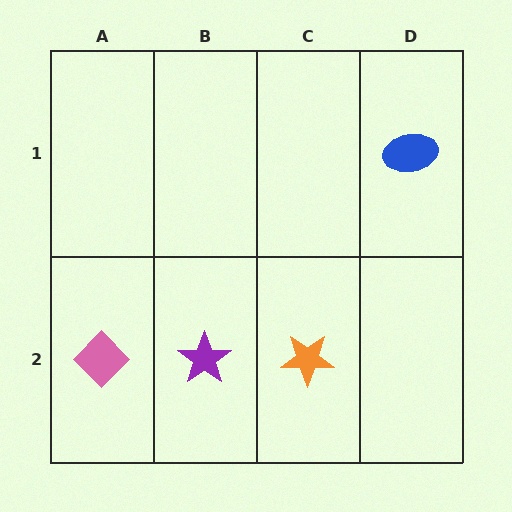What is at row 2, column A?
A pink diamond.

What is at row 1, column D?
A blue ellipse.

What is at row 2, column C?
An orange star.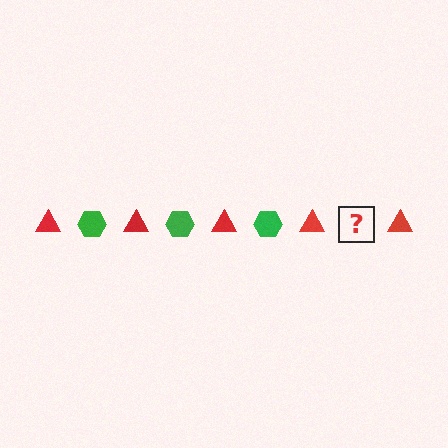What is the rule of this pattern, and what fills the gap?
The rule is that the pattern alternates between red triangle and green hexagon. The gap should be filled with a green hexagon.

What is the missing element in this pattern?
The missing element is a green hexagon.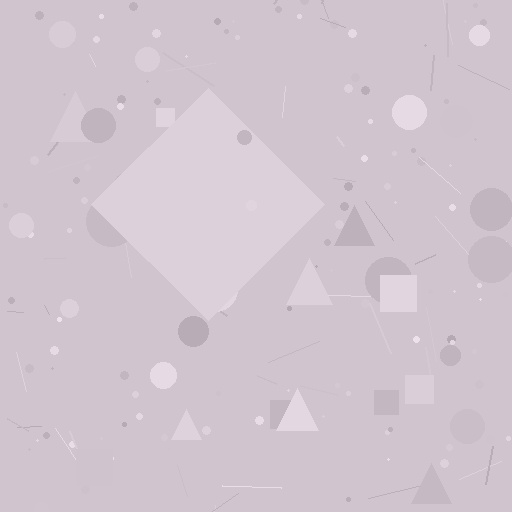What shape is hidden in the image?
A diamond is hidden in the image.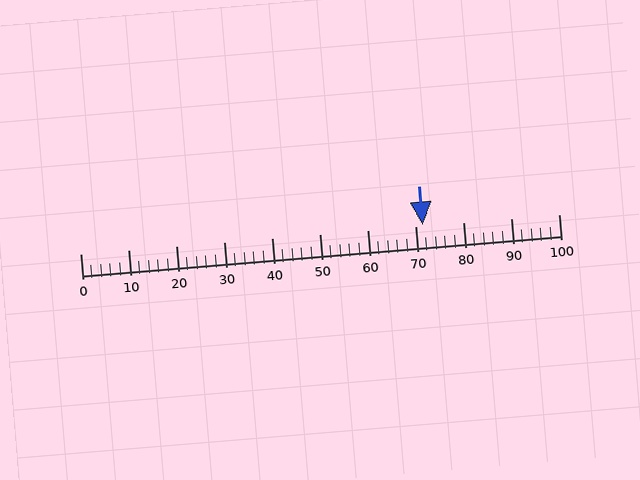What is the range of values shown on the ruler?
The ruler shows values from 0 to 100.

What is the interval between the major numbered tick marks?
The major tick marks are spaced 10 units apart.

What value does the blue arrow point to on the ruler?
The blue arrow points to approximately 72.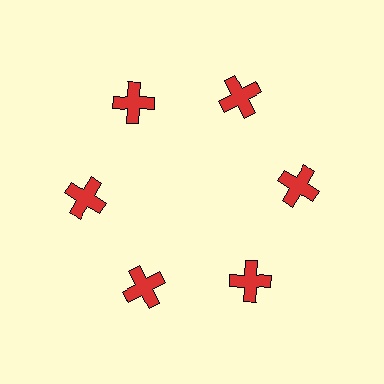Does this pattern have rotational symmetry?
Yes, this pattern has 6-fold rotational symmetry. It looks the same after rotating 60 degrees around the center.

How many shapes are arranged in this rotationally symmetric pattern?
There are 6 shapes, arranged in 6 groups of 1.